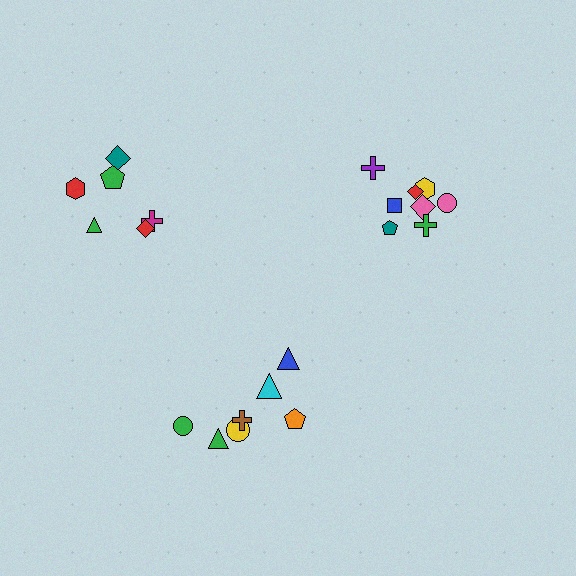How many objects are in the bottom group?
There are 7 objects.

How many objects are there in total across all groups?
There are 21 objects.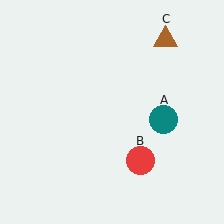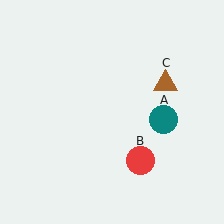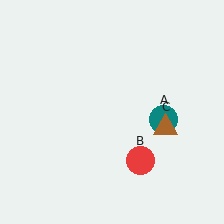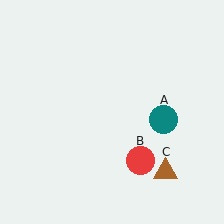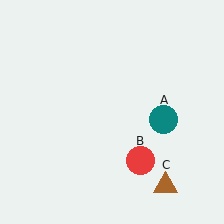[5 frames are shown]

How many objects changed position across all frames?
1 object changed position: brown triangle (object C).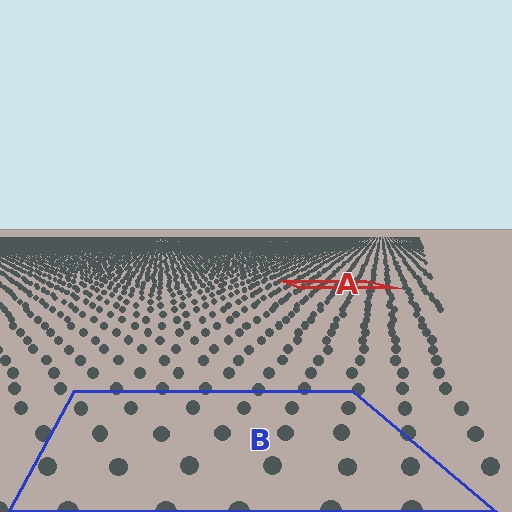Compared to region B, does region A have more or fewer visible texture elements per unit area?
Region A has more texture elements per unit area — they are packed more densely because it is farther away.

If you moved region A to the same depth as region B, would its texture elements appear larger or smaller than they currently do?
They would appear larger. At a closer depth, the same texture elements are projected at a bigger on-screen size.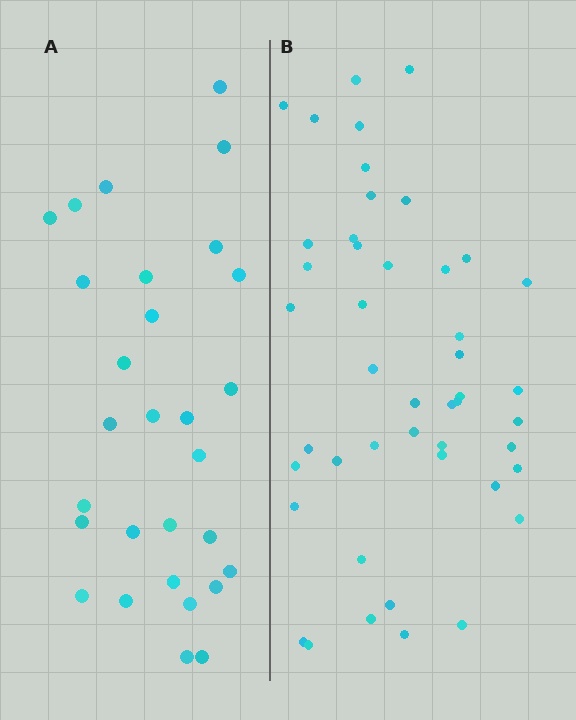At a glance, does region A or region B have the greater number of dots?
Region B (the right region) has more dots.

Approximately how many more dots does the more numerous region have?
Region B has approximately 15 more dots than region A.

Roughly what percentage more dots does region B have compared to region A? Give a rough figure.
About 60% more.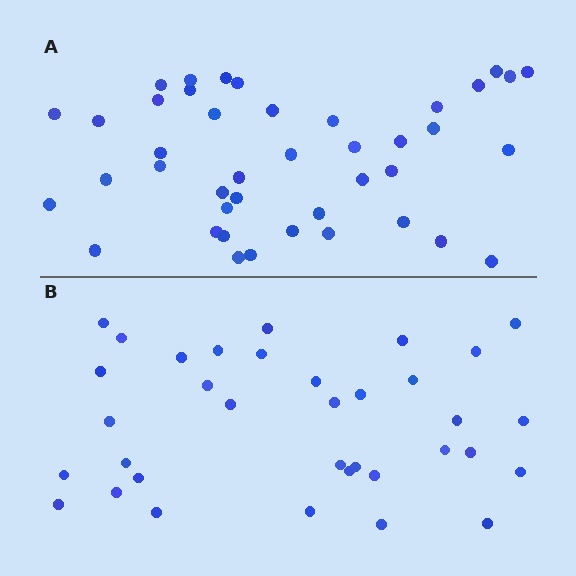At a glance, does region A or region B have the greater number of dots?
Region A (the top region) has more dots.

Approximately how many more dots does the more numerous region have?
Region A has roughly 8 or so more dots than region B.